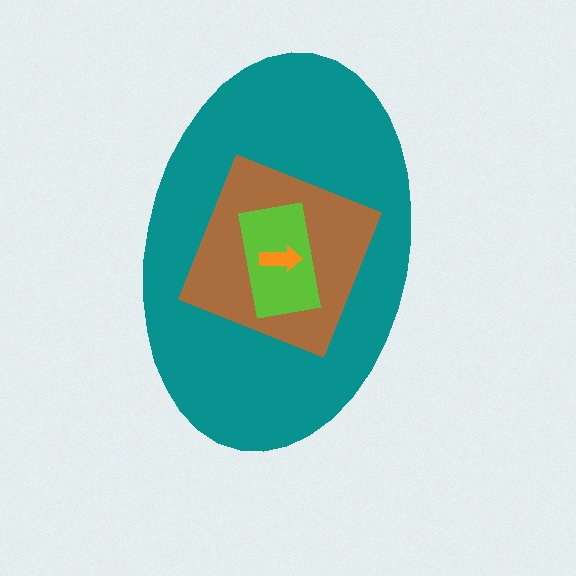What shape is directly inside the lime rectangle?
The orange arrow.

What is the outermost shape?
The teal ellipse.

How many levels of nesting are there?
4.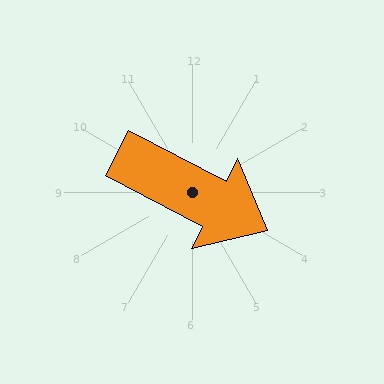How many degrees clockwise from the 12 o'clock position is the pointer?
Approximately 117 degrees.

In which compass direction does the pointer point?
Southeast.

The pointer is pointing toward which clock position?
Roughly 4 o'clock.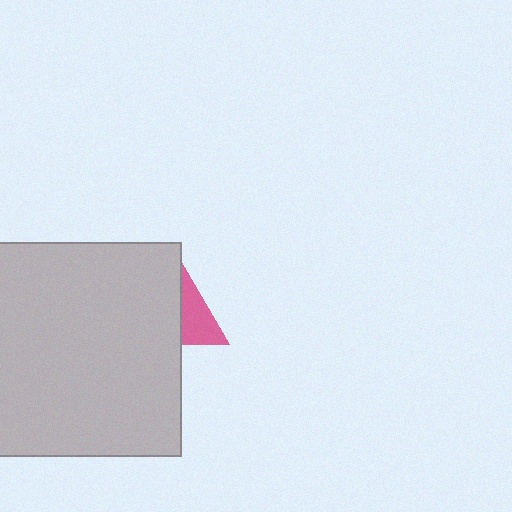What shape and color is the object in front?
The object in front is a light gray square.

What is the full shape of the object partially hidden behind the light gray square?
The partially hidden object is a pink triangle.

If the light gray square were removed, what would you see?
You would see the complete pink triangle.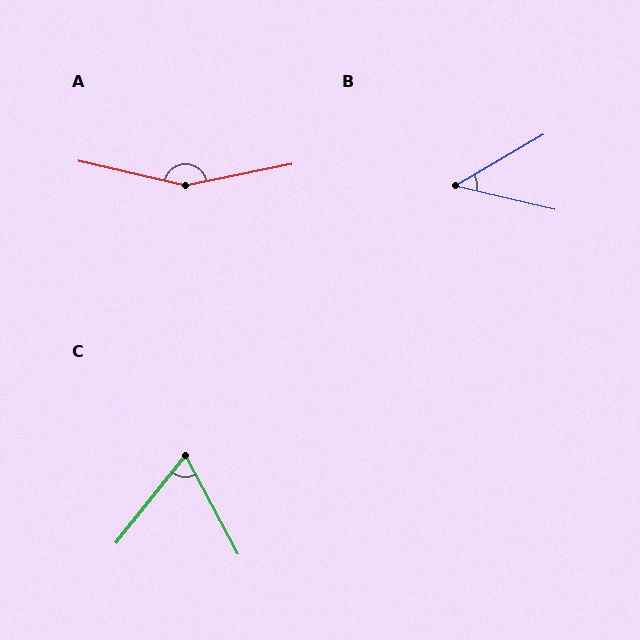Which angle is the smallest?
B, at approximately 43 degrees.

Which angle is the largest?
A, at approximately 156 degrees.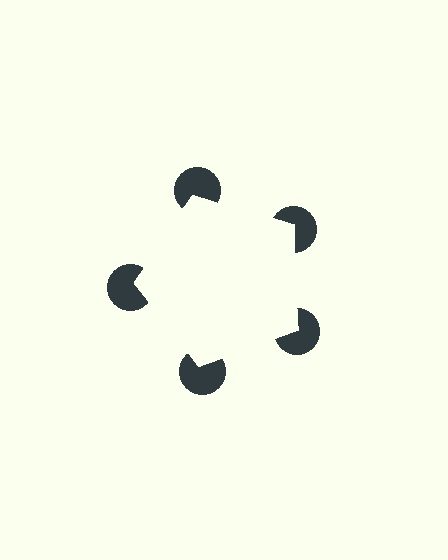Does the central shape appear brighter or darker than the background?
It typically appears slightly brighter than the background, even though no actual brightness change is drawn.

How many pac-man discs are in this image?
There are 5 — one at each vertex of the illusory pentagon.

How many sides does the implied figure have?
5 sides.